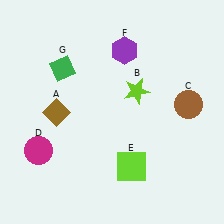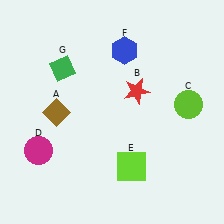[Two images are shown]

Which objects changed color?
B changed from lime to red. C changed from brown to lime. F changed from purple to blue.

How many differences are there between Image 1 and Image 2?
There are 3 differences between the two images.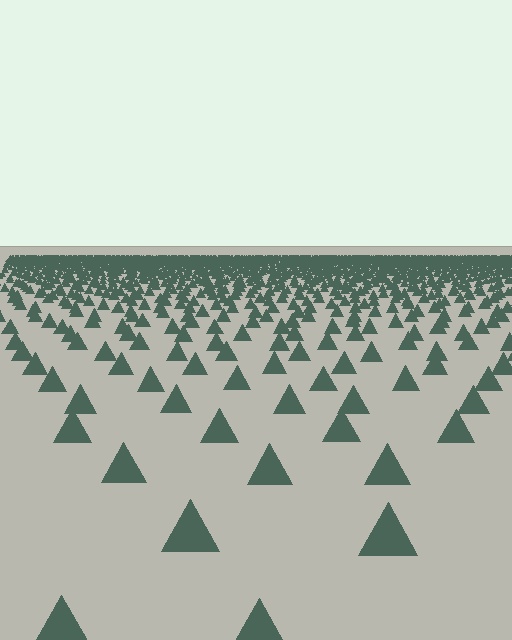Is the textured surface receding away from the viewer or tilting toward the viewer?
The surface is receding away from the viewer. Texture elements get smaller and denser toward the top.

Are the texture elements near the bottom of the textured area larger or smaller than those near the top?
Larger. Near the bottom, elements are closer to the viewer and appear at a bigger on-screen size.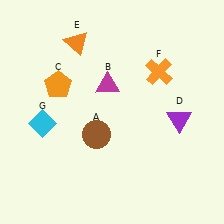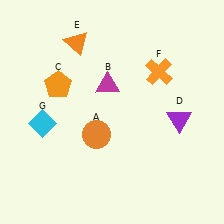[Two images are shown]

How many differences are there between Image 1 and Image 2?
There is 1 difference between the two images.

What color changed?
The circle (A) changed from brown in Image 1 to orange in Image 2.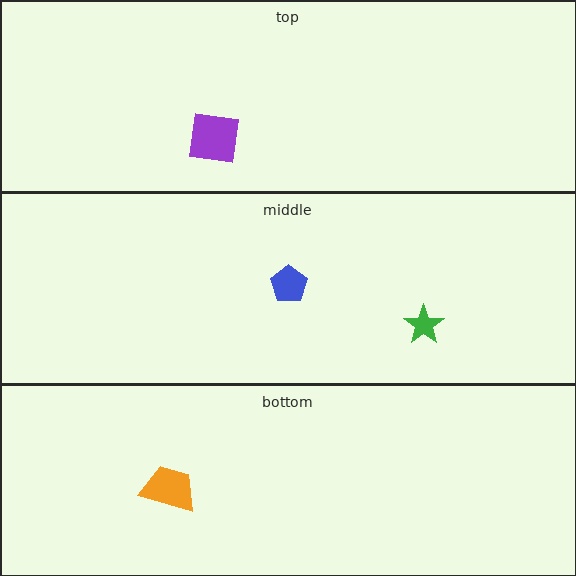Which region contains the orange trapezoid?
The bottom region.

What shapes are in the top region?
The purple square.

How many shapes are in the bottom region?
1.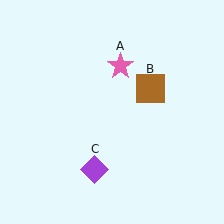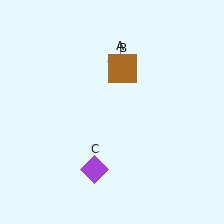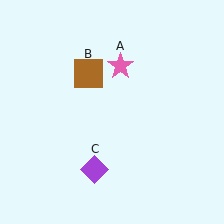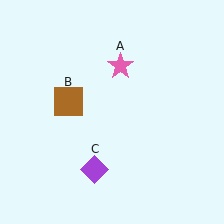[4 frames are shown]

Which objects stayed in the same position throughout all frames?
Pink star (object A) and purple diamond (object C) remained stationary.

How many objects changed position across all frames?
1 object changed position: brown square (object B).